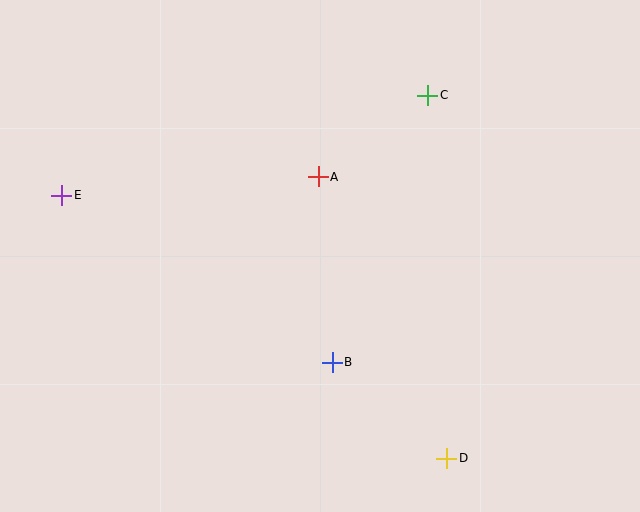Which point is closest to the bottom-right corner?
Point D is closest to the bottom-right corner.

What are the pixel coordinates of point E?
Point E is at (62, 195).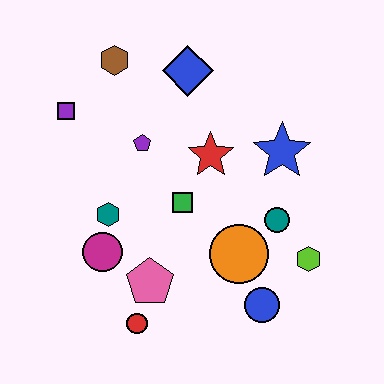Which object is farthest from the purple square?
The lime hexagon is farthest from the purple square.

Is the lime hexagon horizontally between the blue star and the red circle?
No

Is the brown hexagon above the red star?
Yes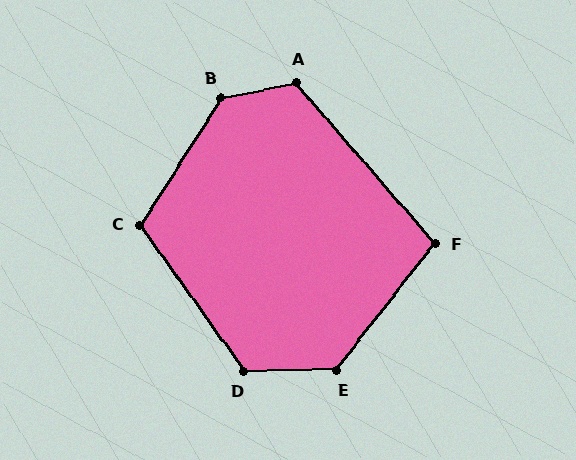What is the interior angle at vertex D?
Approximately 125 degrees (obtuse).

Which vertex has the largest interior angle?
B, at approximately 134 degrees.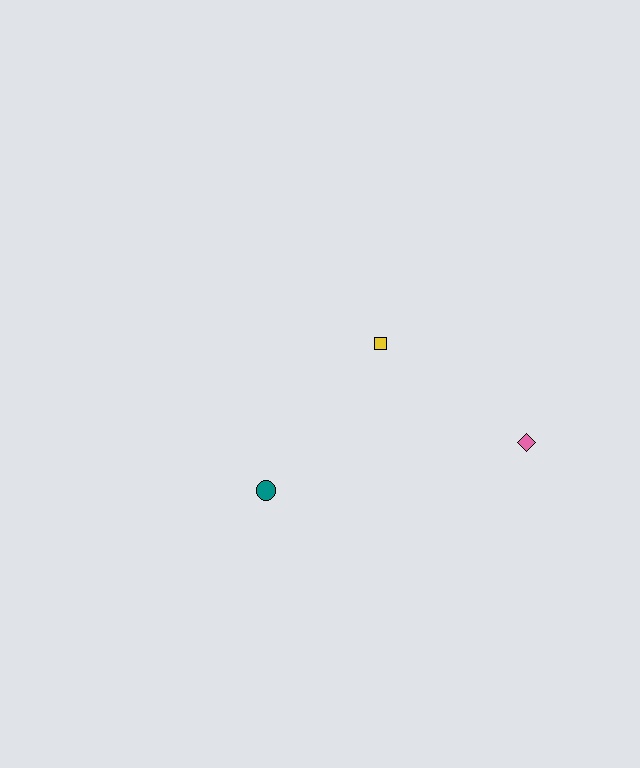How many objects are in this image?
There are 3 objects.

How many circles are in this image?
There is 1 circle.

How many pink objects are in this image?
There is 1 pink object.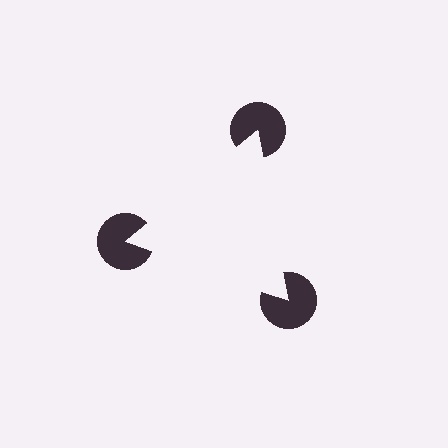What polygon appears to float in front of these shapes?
An illusory triangle — its edges are inferred from the aligned wedge cuts in the pac-man discs, not physically drawn.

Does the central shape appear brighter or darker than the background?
It typically appears slightly brighter than the background, even though no actual brightness change is drawn.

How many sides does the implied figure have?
3 sides.